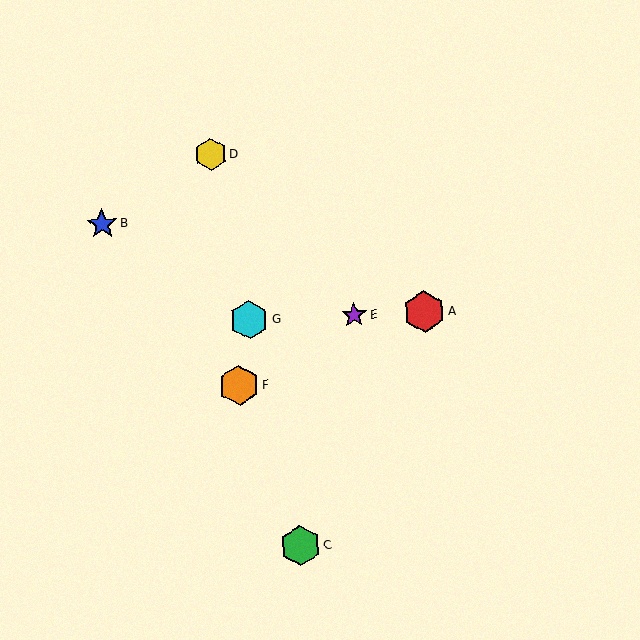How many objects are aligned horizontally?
3 objects (A, E, G) are aligned horizontally.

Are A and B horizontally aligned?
No, A is at y≈312 and B is at y≈224.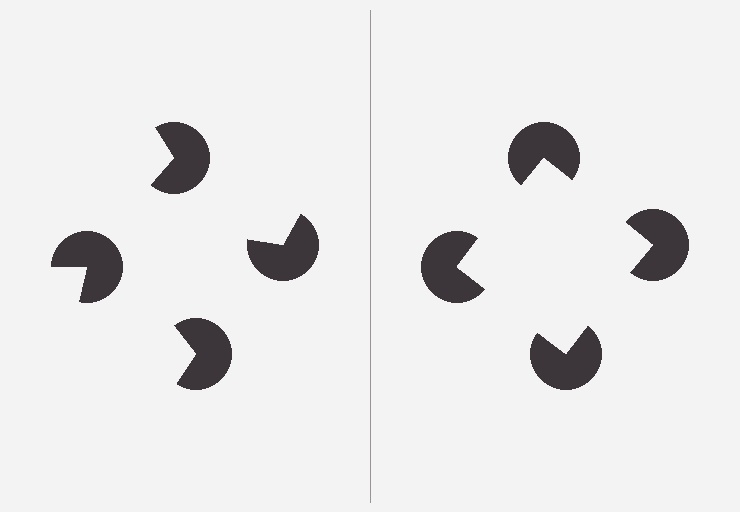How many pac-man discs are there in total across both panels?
8 — 4 on each side.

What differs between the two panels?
The pac-man discs are positioned identically on both sides; only the wedge orientations differ. On the right they align to a square; on the left they are misaligned.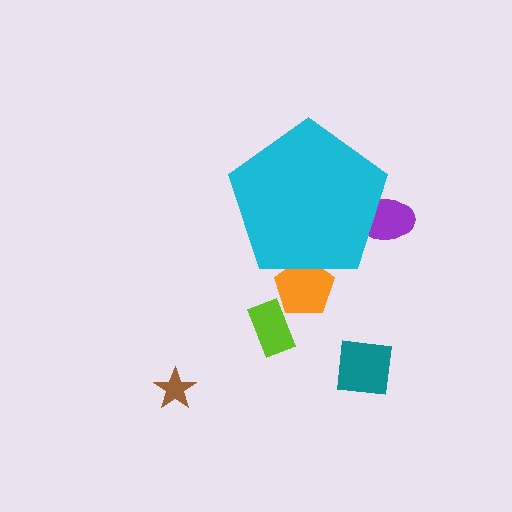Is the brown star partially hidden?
No, the brown star is fully visible.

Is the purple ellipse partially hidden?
Yes, the purple ellipse is partially hidden behind the cyan pentagon.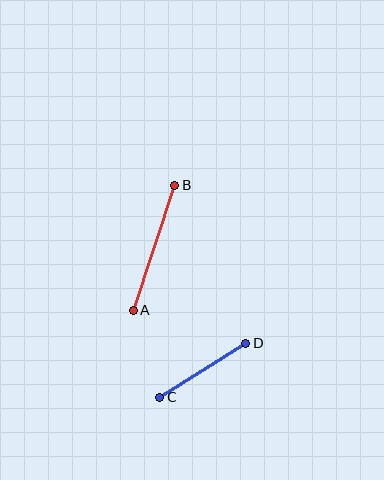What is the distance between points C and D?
The distance is approximately 102 pixels.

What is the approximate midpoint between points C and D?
The midpoint is at approximately (203, 370) pixels.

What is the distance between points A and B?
The distance is approximately 132 pixels.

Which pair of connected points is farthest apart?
Points A and B are farthest apart.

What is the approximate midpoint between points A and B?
The midpoint is at approximately (154, 248) pixels.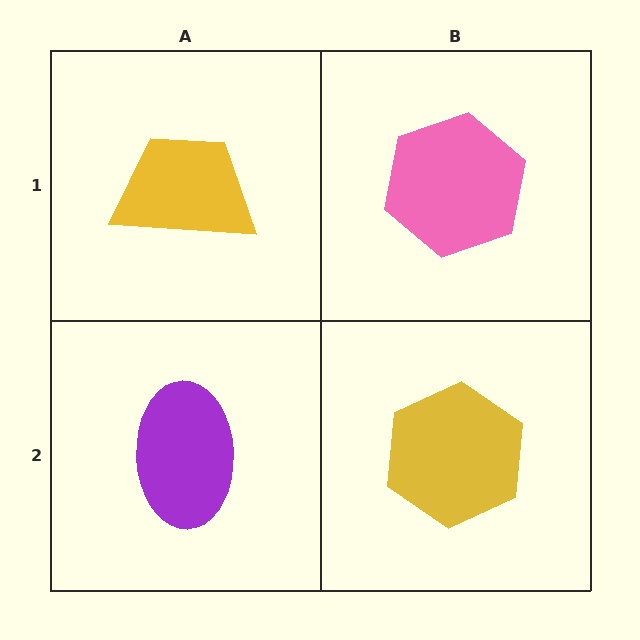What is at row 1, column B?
A pink hexagon.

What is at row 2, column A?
A purple ellipse.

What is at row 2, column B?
A yellow hexagon.